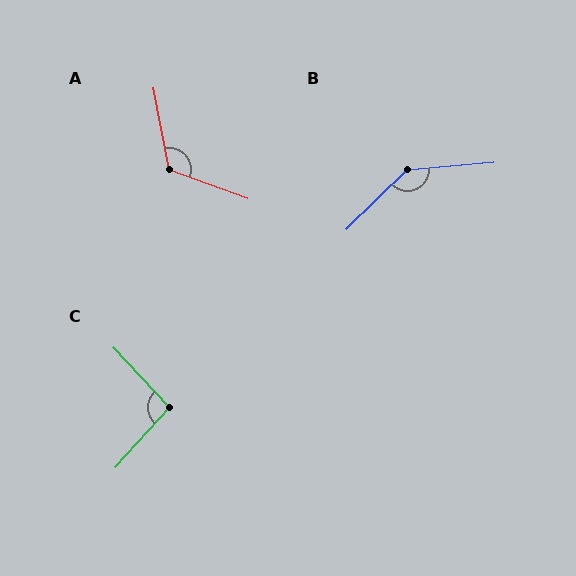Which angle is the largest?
B, at approximately 140 degrees.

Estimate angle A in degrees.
Approximately 120 degrees.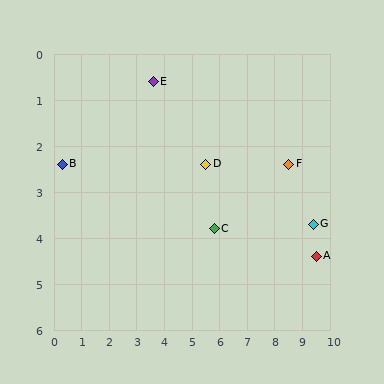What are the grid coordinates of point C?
Point C is at approximately (5.8, 3.8).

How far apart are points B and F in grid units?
Points B and F are about 8.2 grid units apart.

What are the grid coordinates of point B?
Point B is at approximately (0.3, 2.4).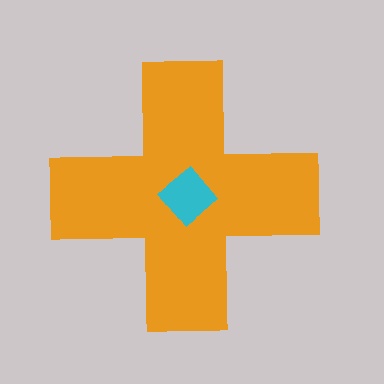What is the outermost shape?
The orange cross.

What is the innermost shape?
The cyan diamond.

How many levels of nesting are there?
2.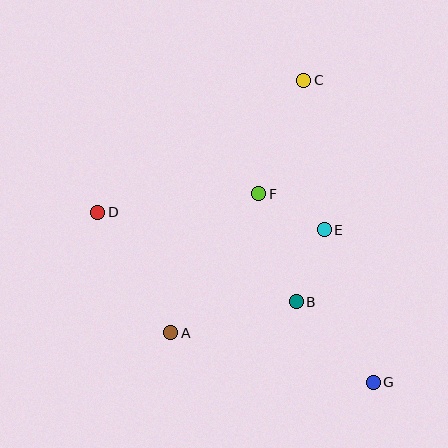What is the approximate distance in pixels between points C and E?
The distance between C and E is approximately 151 pixels.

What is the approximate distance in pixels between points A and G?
The distance between A and G is approximately 209 pixels.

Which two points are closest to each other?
Points E and F are closest to each other.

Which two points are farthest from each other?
Points D and G are farthest from each other.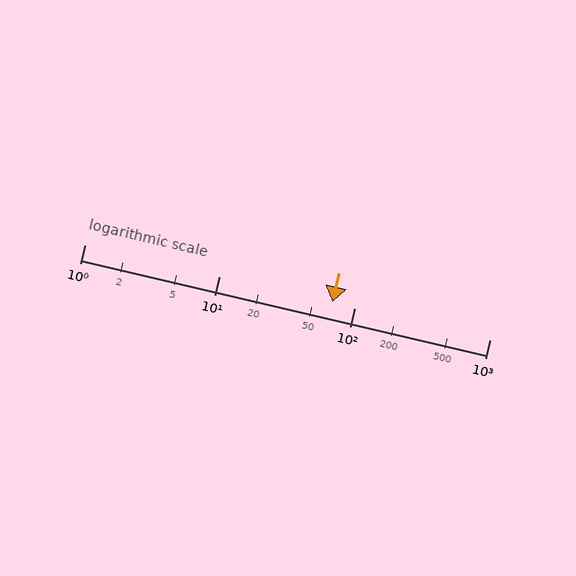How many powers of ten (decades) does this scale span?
The scale spans 3 decades, from 1 to 1000.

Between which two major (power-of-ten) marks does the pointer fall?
The pointer is between 10 and 100.